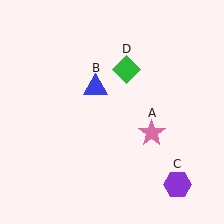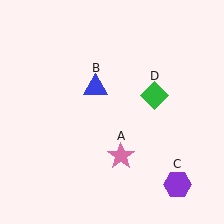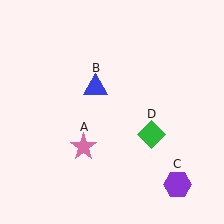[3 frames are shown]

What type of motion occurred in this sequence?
The pink star (object A), green diamond (object D) rotated clockwise around the center of the scene.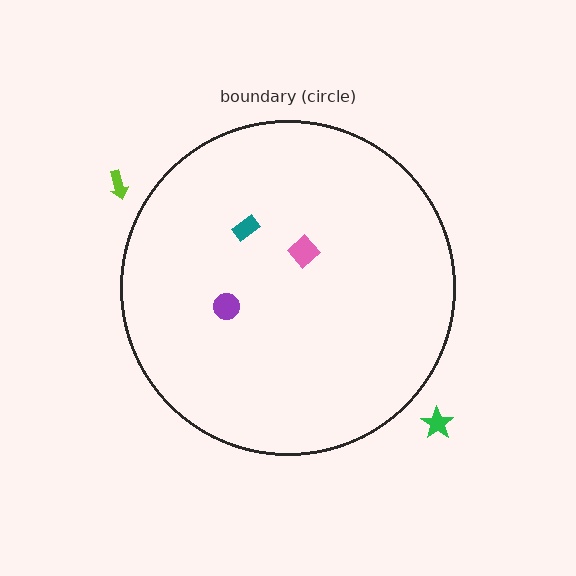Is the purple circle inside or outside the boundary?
Inside.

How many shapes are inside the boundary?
3 inside, 2 outside.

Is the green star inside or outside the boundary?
Outside.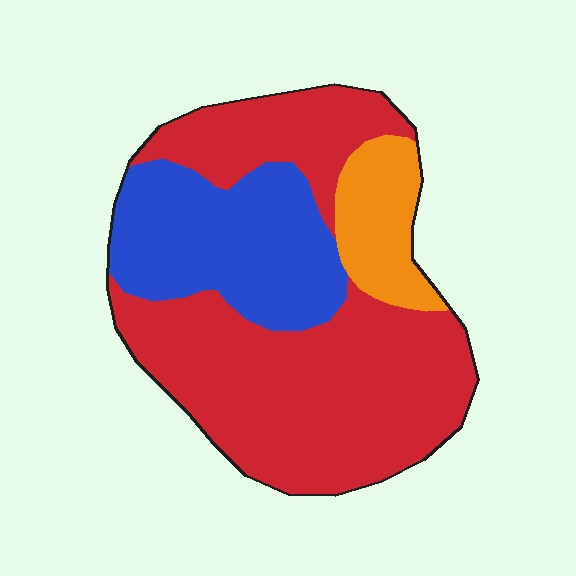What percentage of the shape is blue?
Blue takes up about one quarter (1/4) of the shape.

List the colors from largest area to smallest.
From largest to smallest: red, blue, orange.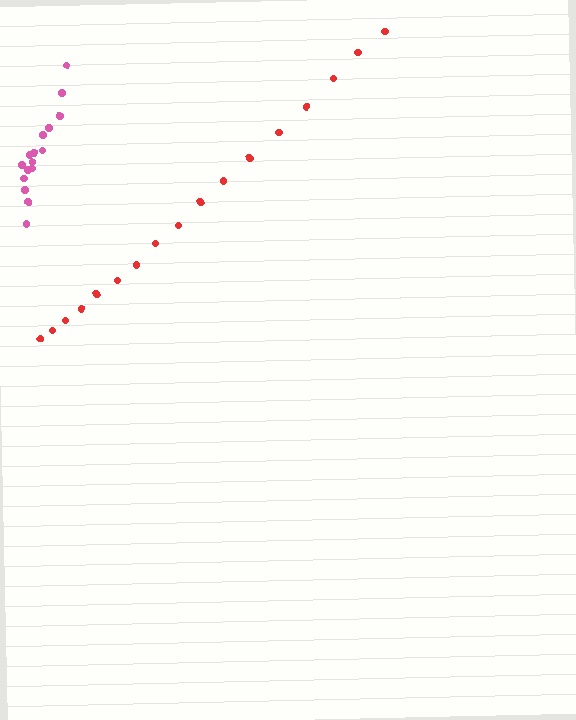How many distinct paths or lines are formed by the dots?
There are 2 distinct paths.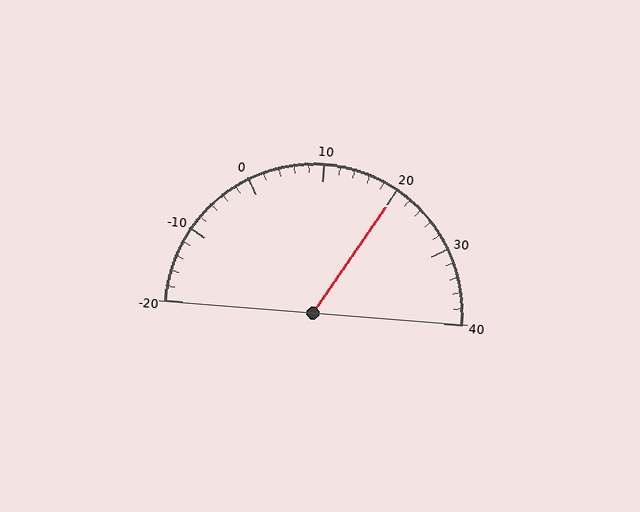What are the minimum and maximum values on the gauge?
The gauge ranges from -20 to 40.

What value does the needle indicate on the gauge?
The needle indicates approximately 20.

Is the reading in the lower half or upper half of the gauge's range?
The reading is in the upper half of the range (-20 to 40).